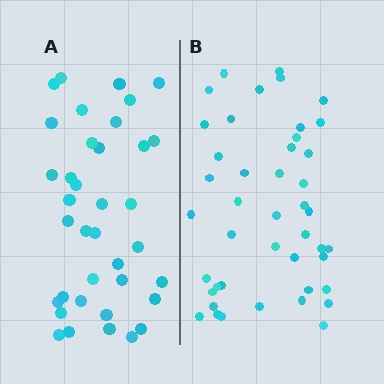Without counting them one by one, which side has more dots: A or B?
Region B (the right region) has more dots.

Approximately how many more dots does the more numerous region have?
Region B has roughly 8 or so more dots than region A.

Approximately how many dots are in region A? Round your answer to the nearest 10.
About 40 dots. (The exact count is 37, which rounds to 40.)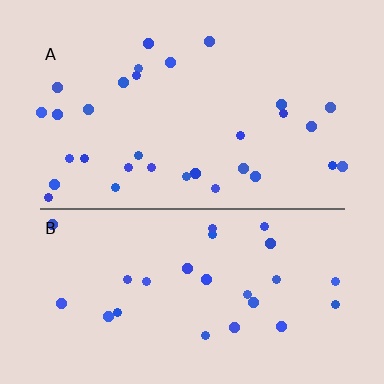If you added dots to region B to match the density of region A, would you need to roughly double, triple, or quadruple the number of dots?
Approximately double.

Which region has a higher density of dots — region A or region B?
A (the top).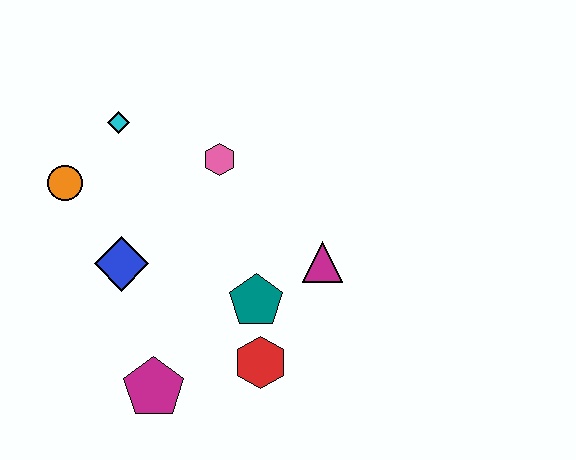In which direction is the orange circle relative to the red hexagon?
The orange circle is to the left of the red hexagon.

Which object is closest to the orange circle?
The cyan diamond is closest to the orange circle.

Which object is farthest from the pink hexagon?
The magenta pentagon is farthest from the pink hexagon.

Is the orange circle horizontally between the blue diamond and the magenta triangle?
No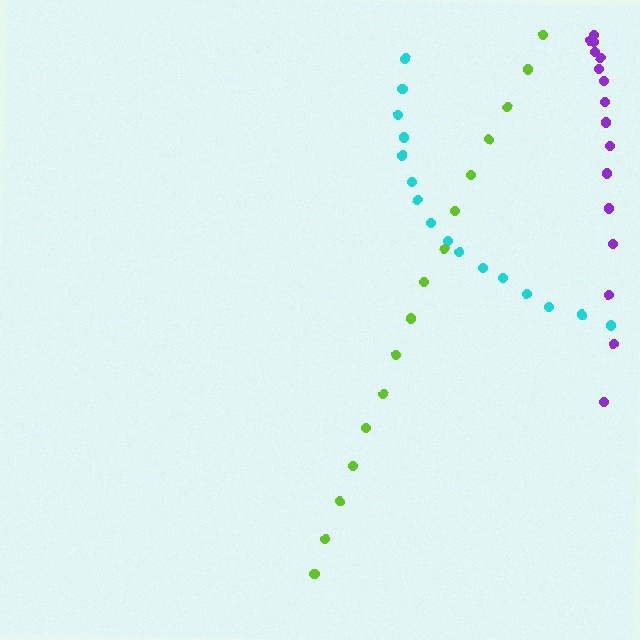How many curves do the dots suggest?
There are 3 distinct paths.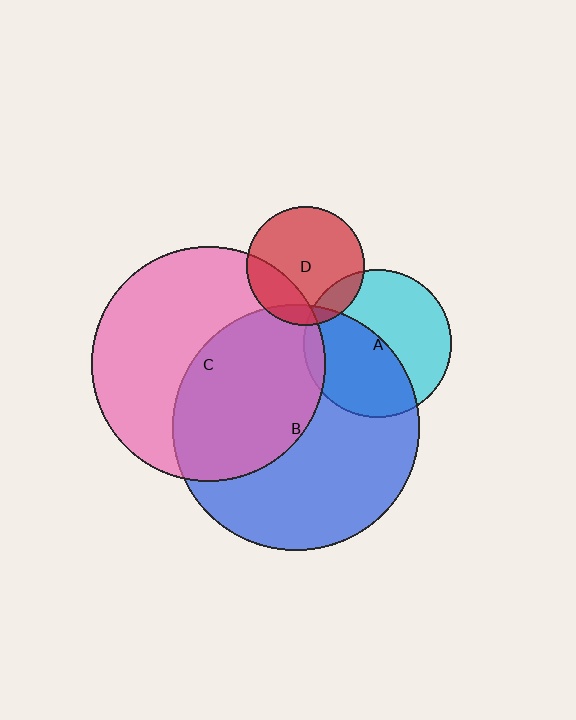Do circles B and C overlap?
Yes.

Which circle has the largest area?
Circle B (blue).